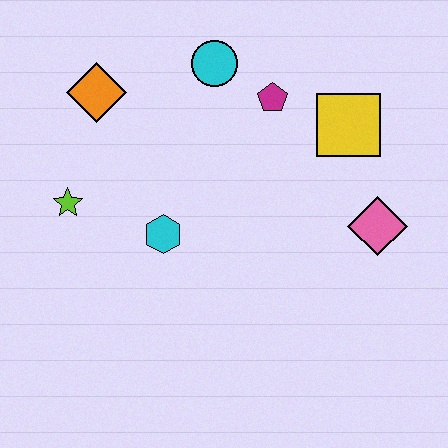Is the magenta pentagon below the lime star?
No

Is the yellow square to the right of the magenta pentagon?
Yes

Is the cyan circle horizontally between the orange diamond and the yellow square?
Yes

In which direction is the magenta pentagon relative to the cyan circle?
The magenta pentagon is to the right of the cyan circle.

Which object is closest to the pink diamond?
The yellow square is closest to the pink diamond.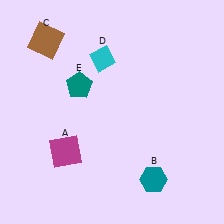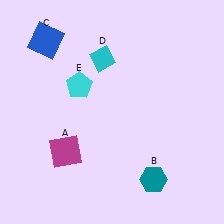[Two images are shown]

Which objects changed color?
C changed from brown to blue. E changed from teal to cyan.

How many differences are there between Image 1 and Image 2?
There are 2 differences between the two images.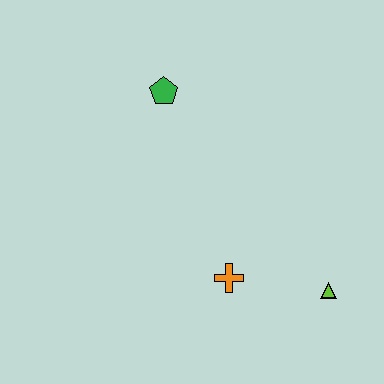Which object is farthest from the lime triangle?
The green pentagon is farthest from the lime triangle.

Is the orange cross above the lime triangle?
Yes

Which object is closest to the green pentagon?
The orange cross is closest to the green pentagon.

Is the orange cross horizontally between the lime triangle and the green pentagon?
Yes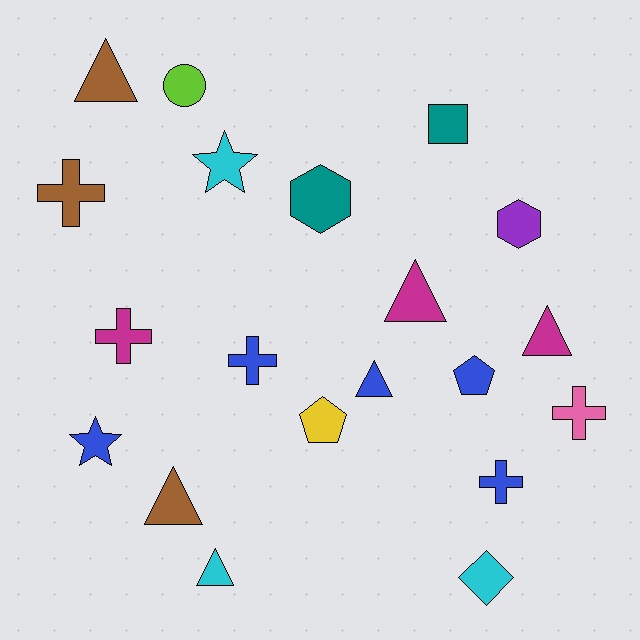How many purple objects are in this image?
There is 1 purple object.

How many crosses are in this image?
There are 5 crosses.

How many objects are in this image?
There are 20 objects.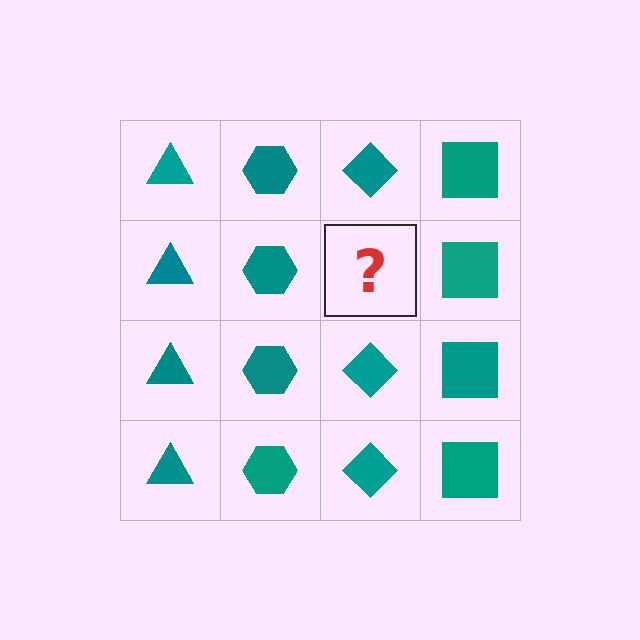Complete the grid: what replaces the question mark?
The question mark should be replaced with a teal diamond.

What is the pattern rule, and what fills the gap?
The rule is that each column has a consistent shape. The gap should be filled with a teal diamond.